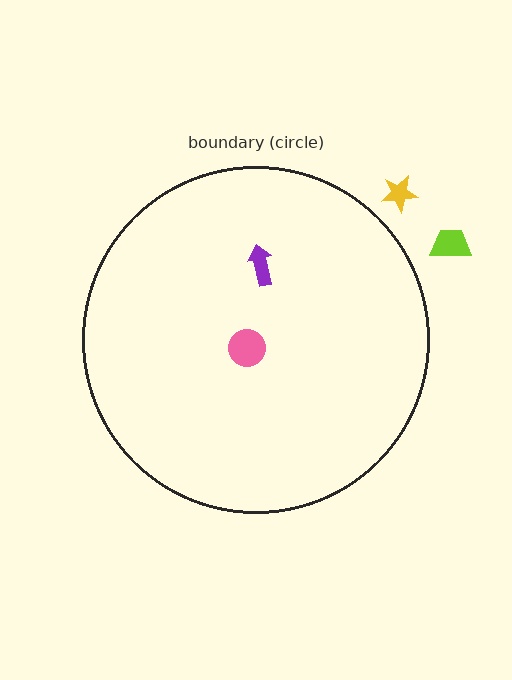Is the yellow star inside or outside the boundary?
Outside.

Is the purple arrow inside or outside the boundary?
Inside.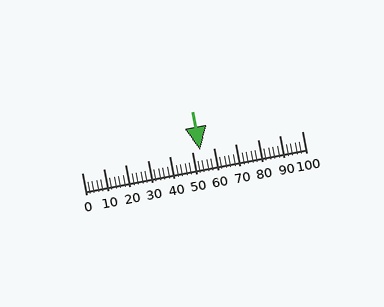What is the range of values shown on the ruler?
The ruler shows values from 0 to 100.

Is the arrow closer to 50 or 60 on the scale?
The arrow is closer to 50.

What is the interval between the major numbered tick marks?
The major tick marks are spaced 10 units apart.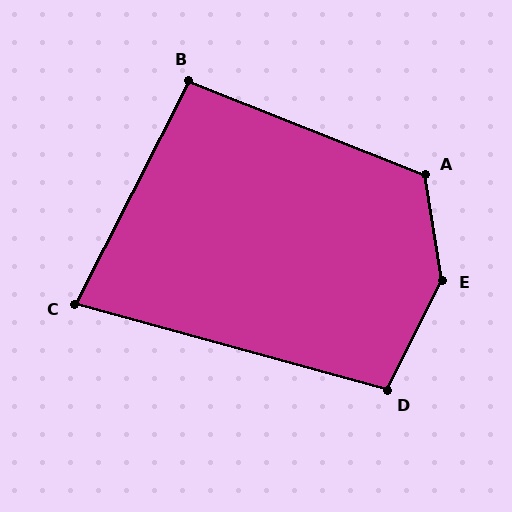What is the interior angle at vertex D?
Approximately 101 degrees (obtuse).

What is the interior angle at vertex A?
Approximately 121 degrees (obtuse).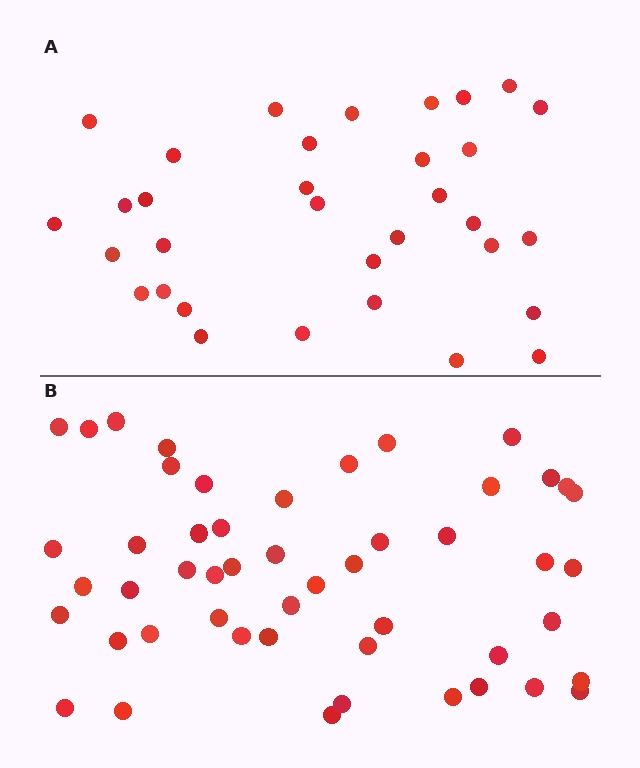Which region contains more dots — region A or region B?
Region B (the bottom region) has more dots.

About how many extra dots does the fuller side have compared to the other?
Region B has approximately 15 more dots than region A.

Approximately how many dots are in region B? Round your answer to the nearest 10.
About 50 dots.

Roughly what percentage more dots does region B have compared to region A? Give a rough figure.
About 50% more.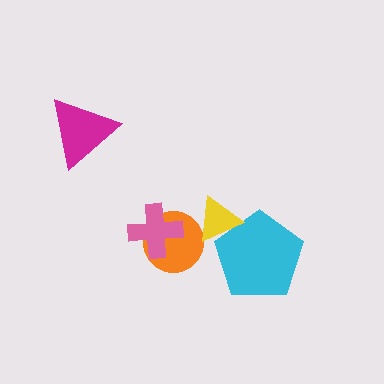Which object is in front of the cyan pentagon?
The yellow triangle is in front of the cyan pentagon.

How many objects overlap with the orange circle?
2 objects overlap with the orange circle.